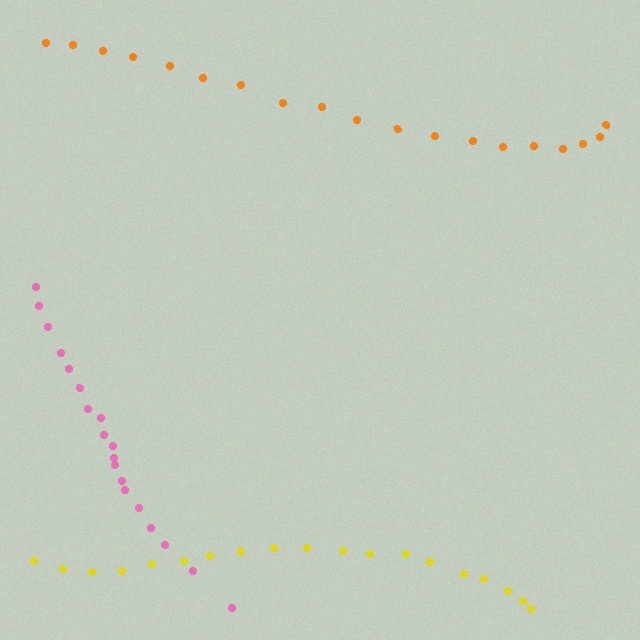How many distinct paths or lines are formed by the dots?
There are 3 distinct paths.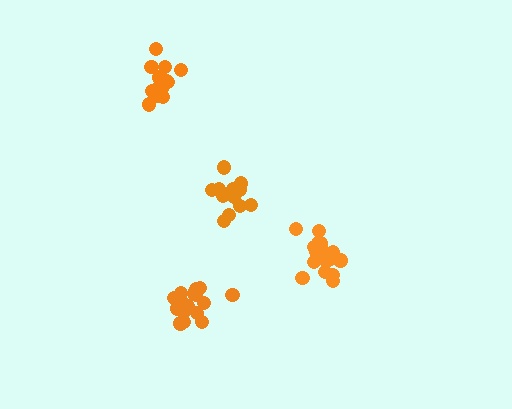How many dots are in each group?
Group 1: 18 dots, Group 2: 12 dots, Group 3: 17 dots, Group 4: 18 dots (65 total).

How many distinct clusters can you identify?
There are 4 distinct clusters.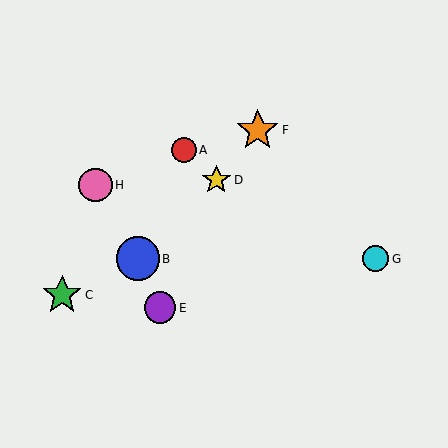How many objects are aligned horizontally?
2 objects (B, G) are aligned horizontally.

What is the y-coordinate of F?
Object F is at y≈130.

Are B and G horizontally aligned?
Yes, both are at y≈259.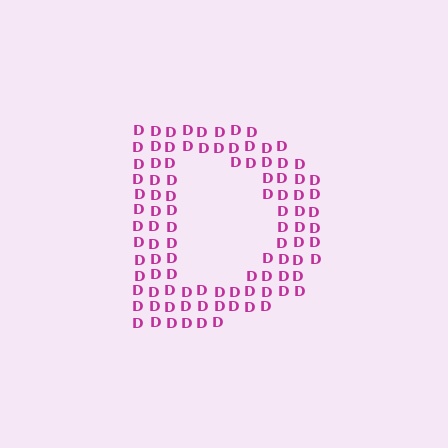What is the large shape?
The large shape is the letter D.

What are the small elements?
The small elements are letter D's.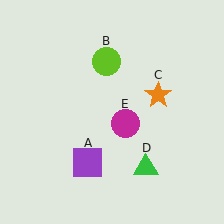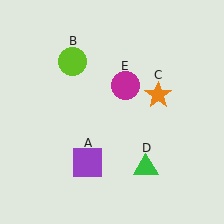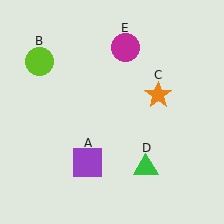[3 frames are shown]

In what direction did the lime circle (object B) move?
The lime circle (object B) moved left.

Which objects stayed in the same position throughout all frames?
Purple square (object A) and orange star (object C) and green triangle (object D) remained stationary.